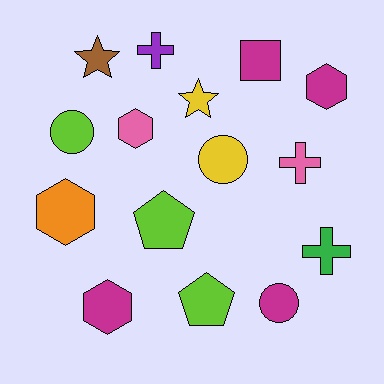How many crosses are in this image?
There are 3 crosses.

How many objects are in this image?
There are 15 objects.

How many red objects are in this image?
There are no red objects.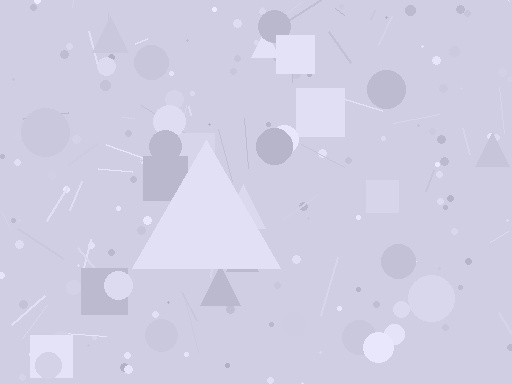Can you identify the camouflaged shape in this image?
The camouflaged shape is a triangle.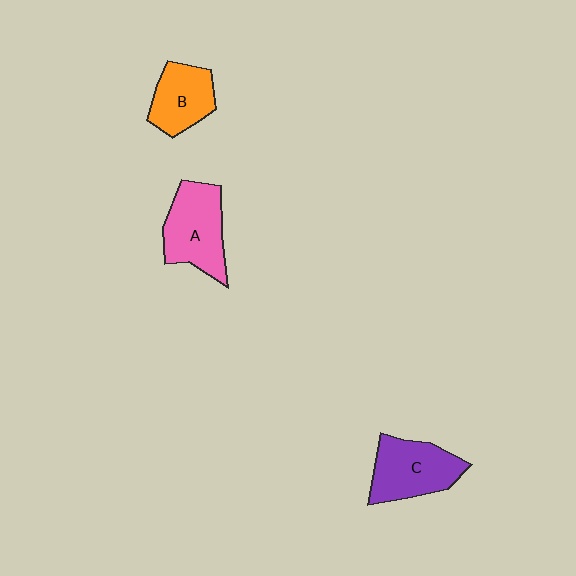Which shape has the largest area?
Shape A (pink).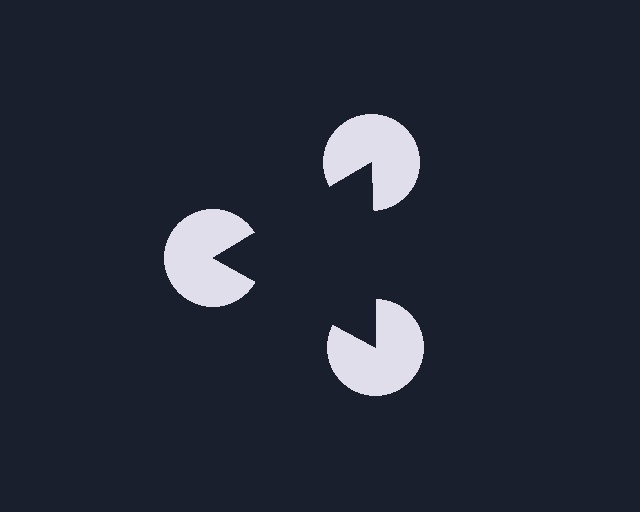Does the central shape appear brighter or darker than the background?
It typically appears slightly darker than the background, even though no actual brightness change is drawn.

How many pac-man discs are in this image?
There are 3 — one at each vertex of the illusory triangle.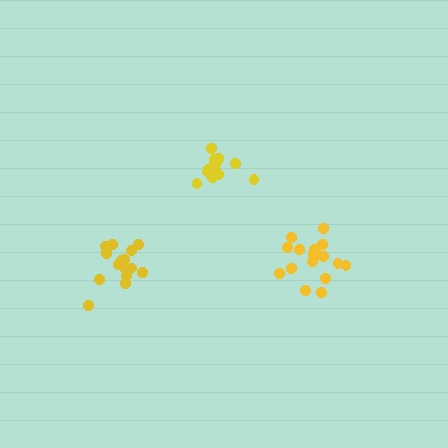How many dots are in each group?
Group 1: 15 dots, Group 2: 17 dots, Group 3: 14 dots (46 total).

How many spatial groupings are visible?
There are 3 spatial groupings.